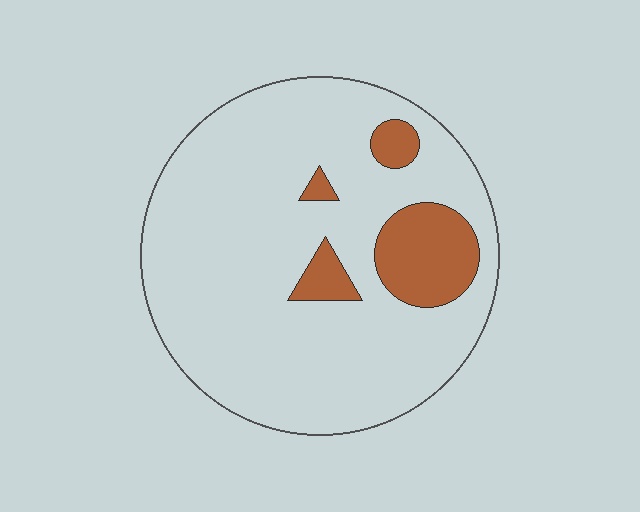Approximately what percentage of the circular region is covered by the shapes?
Approximately 15%.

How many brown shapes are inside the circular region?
4.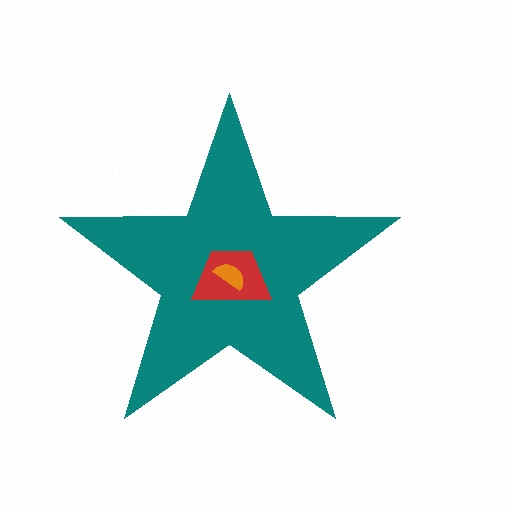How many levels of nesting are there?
3.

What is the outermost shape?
The teal star.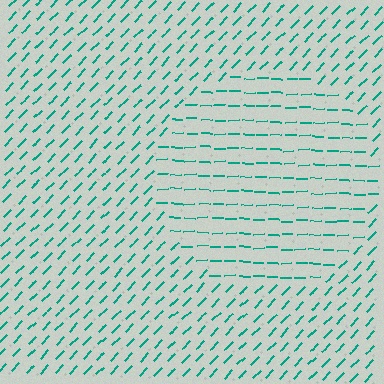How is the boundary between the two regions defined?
The boundary is defined purely by a change in line orientation (approximately 45 degrees difference). All lines are the same color and thickness.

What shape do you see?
I see a circle.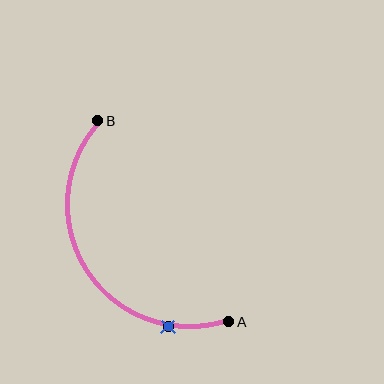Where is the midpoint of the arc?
The arc midpoint is the point on the curve farthest from the straight line joining A and B. It sits to the left of that line.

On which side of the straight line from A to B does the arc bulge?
The arc bulges to the left of the straight line connecting A and B.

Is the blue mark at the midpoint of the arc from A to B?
No. The blue mark lies on the arc but is closer to endpoint A. The arc midpoint would be at the point on the curve equidistant along the arc from both A and B.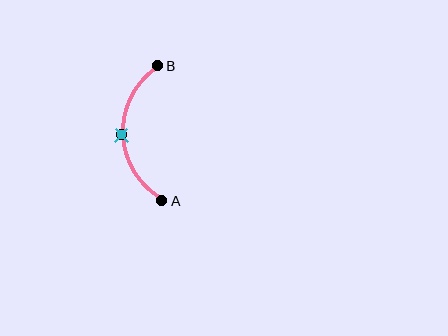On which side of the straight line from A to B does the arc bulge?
The arc bulges to the left of the straight line connecting A and B.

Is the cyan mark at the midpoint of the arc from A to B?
Yes. The cyan mark lies on the arc at equal arc-length from both A and B — it is the arc midpoint.